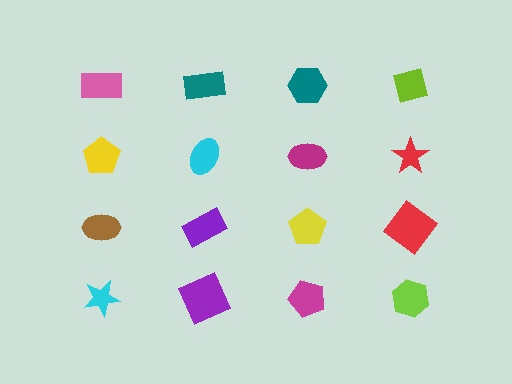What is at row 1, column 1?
A pink rectangle.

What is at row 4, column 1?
A cyan star.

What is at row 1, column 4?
A lime square.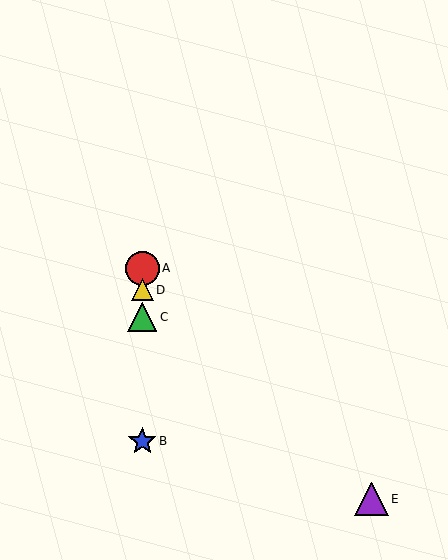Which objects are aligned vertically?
Objects A, B, C, D are aligned vertically.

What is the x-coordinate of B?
Object B is at x≈142.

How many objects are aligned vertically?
4 objects (A, B, C, D) are aligned vertically.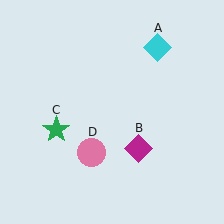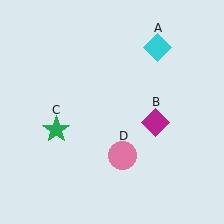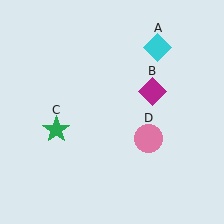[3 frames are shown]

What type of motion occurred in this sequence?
The magenta diamond (object B), pink circle (object D) rotated counterclockwise around the center of the scene.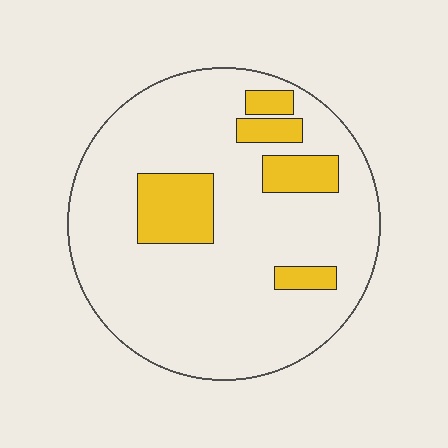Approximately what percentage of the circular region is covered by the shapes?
Approximately 15%.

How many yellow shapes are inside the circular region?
5.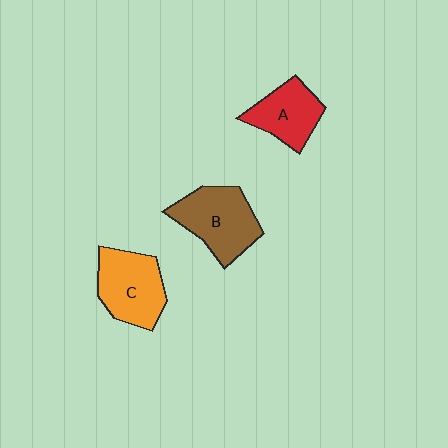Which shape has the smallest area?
Shape A (red).